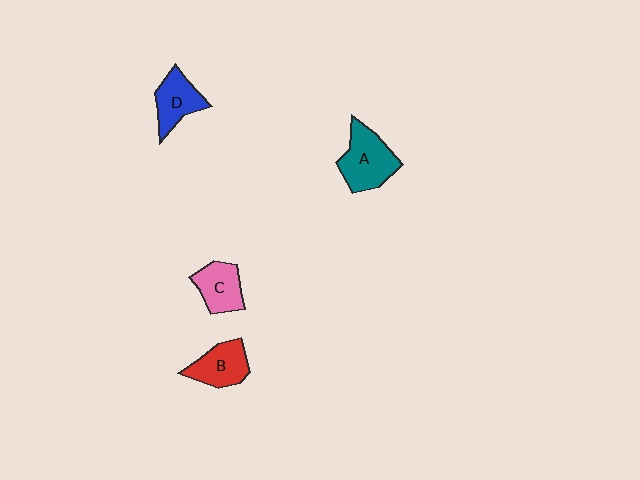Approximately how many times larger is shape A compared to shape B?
Approximately 1.3 times.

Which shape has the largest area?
Shape A (teal).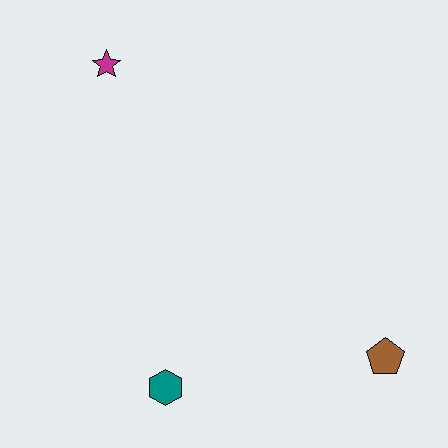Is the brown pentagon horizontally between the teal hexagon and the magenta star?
No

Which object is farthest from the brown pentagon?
The magenta star is farthest from the brown pentagon.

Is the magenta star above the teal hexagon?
Yes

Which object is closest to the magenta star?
The teal hexagon is closest to the magenta star.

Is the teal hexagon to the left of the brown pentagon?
Yes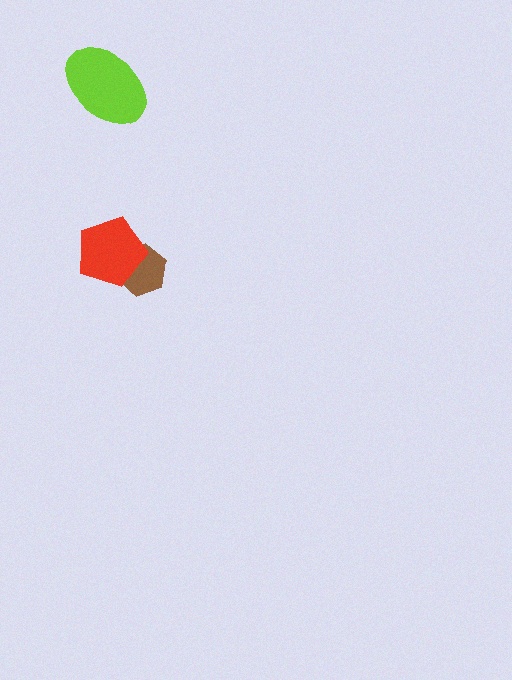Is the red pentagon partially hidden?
No, no other shape covers it.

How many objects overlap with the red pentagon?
1 object overlaps with the red pentagon.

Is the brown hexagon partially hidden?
Yes, it is partially covered by another shape.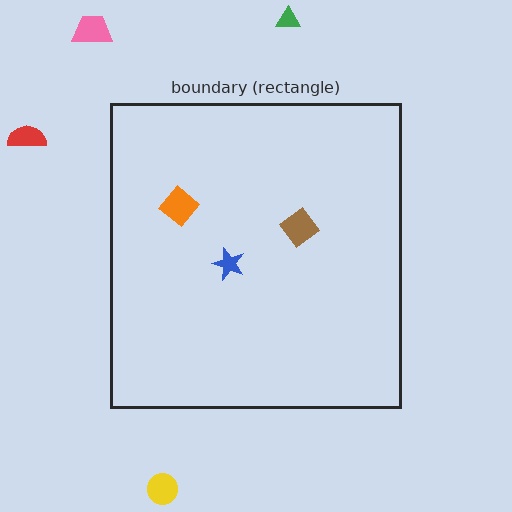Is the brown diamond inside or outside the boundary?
Inside.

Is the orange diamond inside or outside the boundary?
Inside.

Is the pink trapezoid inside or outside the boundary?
Outside.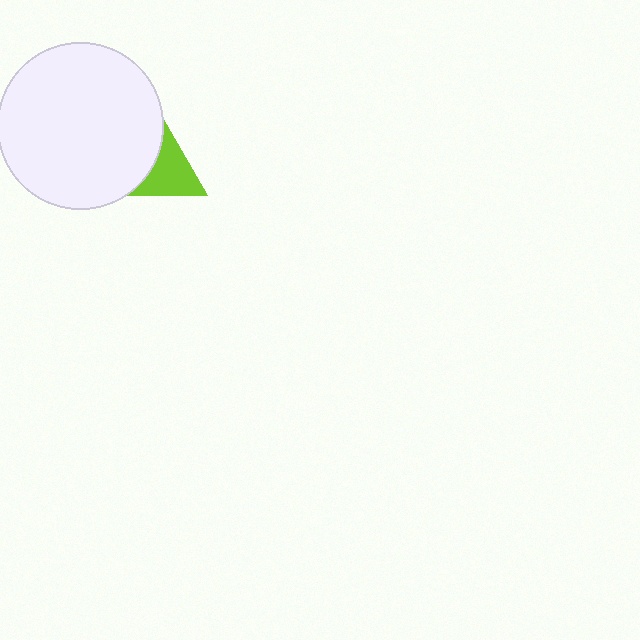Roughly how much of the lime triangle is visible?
A small part of it is visible (roughly 31%).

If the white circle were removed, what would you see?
You would see the complete lime triangle.